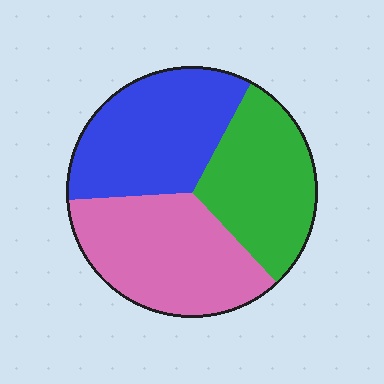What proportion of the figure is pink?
Pink takes up about three eighths (3/8) of the figure.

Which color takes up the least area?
Green, at roughly 30%.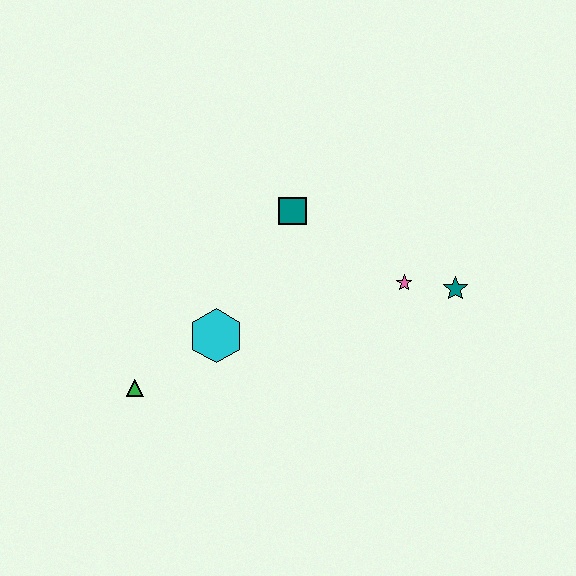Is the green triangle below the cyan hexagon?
Yes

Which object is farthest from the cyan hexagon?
The teal star is farthest from the cyan hexagon.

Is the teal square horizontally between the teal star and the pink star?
No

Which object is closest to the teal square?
The pink star is closest to the teal square.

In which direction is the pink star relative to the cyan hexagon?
The pink star is to the right of the cyan hexagon.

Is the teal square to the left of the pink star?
Yes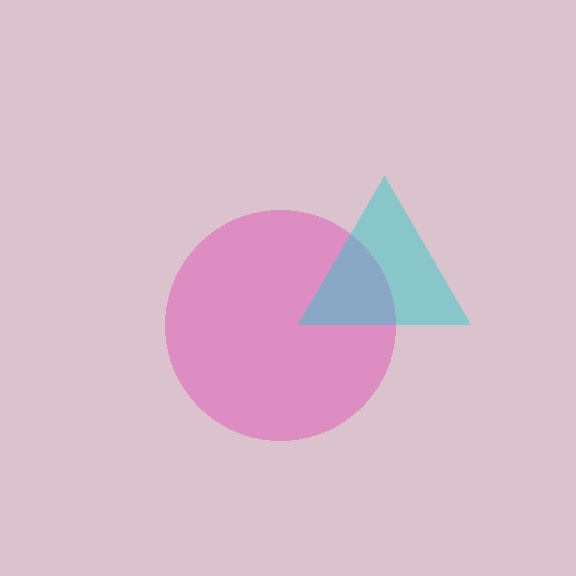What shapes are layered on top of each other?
The layered shapes are: a pink circle, a cyan triangle.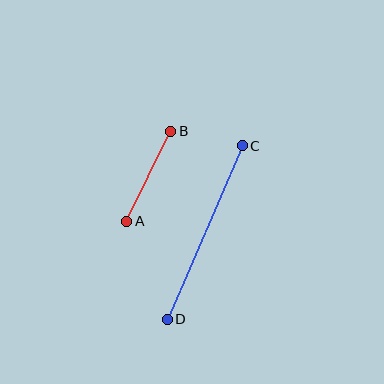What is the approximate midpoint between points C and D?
The midpoint is at approximately (205, 232) pixels.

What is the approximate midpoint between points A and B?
The midpoint is at approximately (149, 176) pixels.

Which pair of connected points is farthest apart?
Points C and D are farthest apart.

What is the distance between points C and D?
The distance is approximately 189 pixels.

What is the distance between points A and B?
The distance is approximately 100 pixels.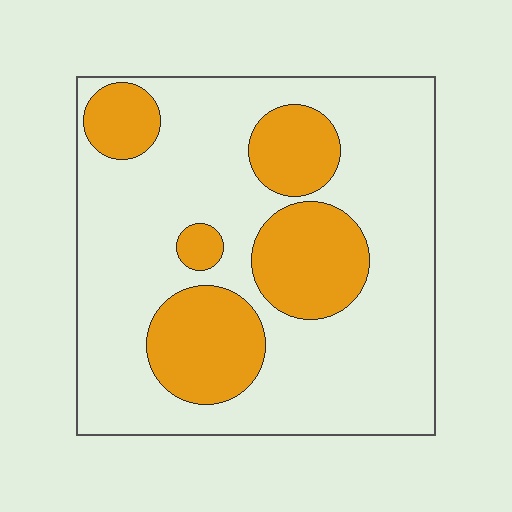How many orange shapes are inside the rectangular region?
5.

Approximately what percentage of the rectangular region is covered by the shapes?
Approximately 30%.